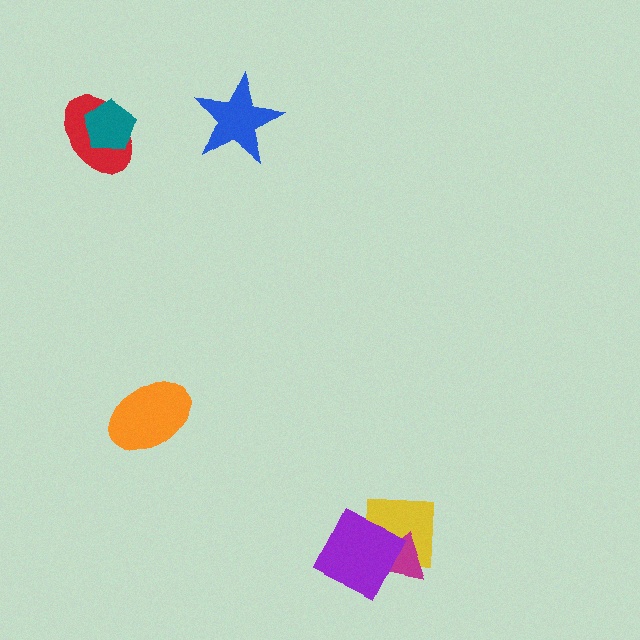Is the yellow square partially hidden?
Yes, it is partially covered by another shape.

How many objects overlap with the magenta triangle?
2 objects overlap with the magenta triangle.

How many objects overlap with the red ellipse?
1 object overlaps with the red ellipse.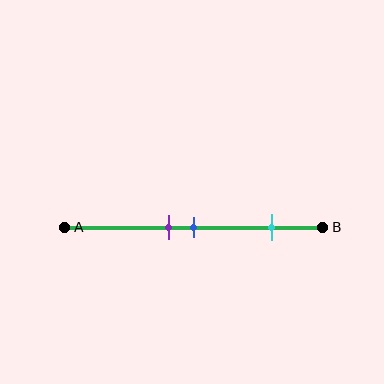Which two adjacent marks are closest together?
The purple and blue marks are the closest adjacent pair.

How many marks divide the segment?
There are 3 marks dividing the segment.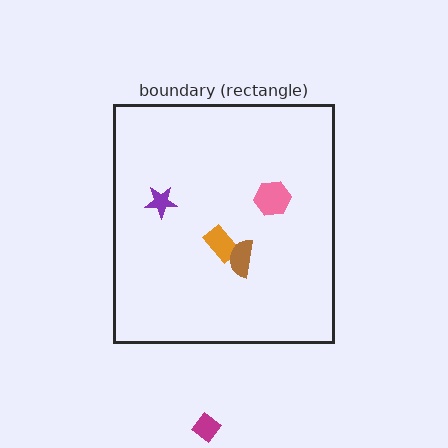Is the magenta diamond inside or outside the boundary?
Outside.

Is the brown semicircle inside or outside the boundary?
Inside.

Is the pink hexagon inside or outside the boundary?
Inside.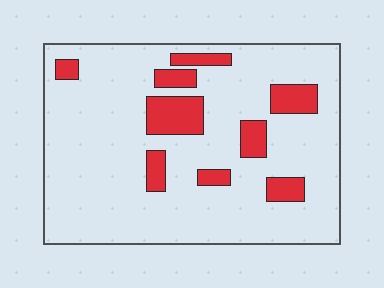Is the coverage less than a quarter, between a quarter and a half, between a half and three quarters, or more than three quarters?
Less than a quarter.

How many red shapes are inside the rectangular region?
9.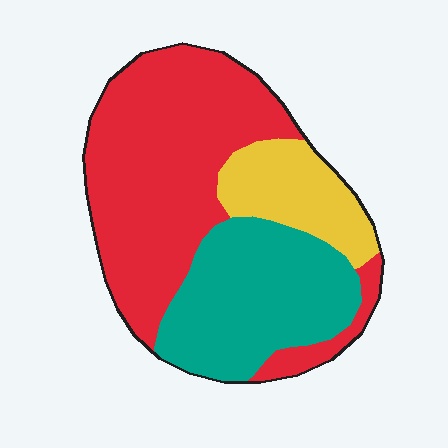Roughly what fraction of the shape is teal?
Teal covers roughly 30% of the shape.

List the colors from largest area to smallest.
From largest to smallest: red, teal, yellow.